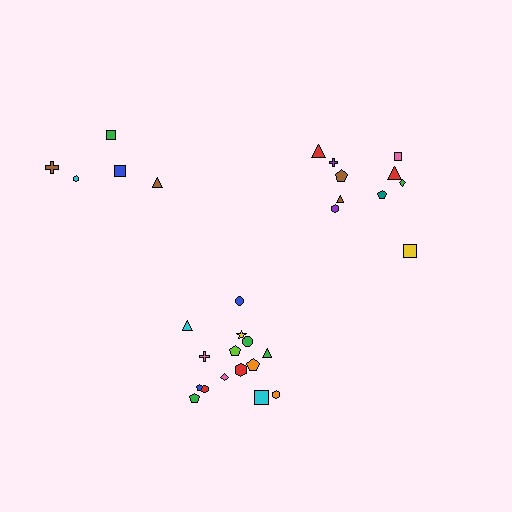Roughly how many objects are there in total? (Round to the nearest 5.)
Roughly 30 objects in total.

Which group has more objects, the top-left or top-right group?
The top-right group.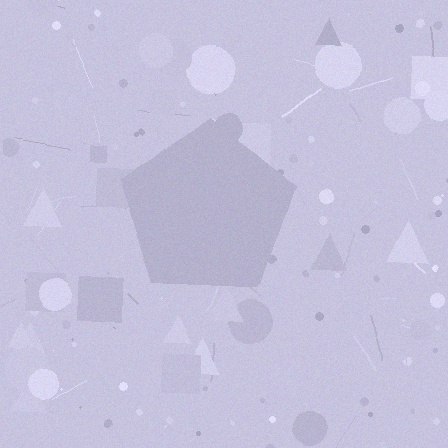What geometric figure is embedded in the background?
A pentagon is embedded in the background.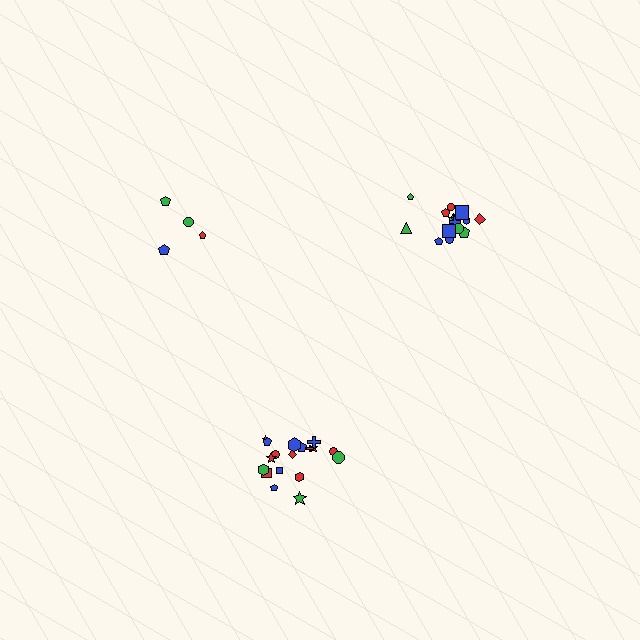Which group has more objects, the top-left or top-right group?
The top-right group.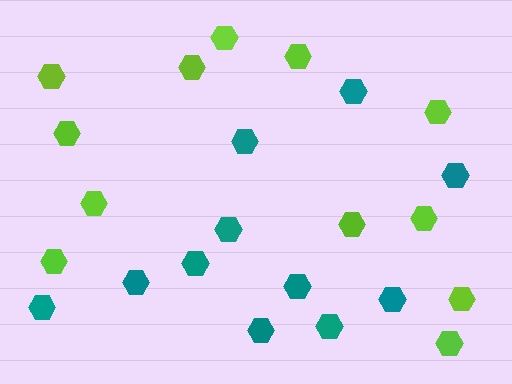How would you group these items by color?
There are 2 groups: one group of teal hexagons (11) and one group of lime hexagons (12).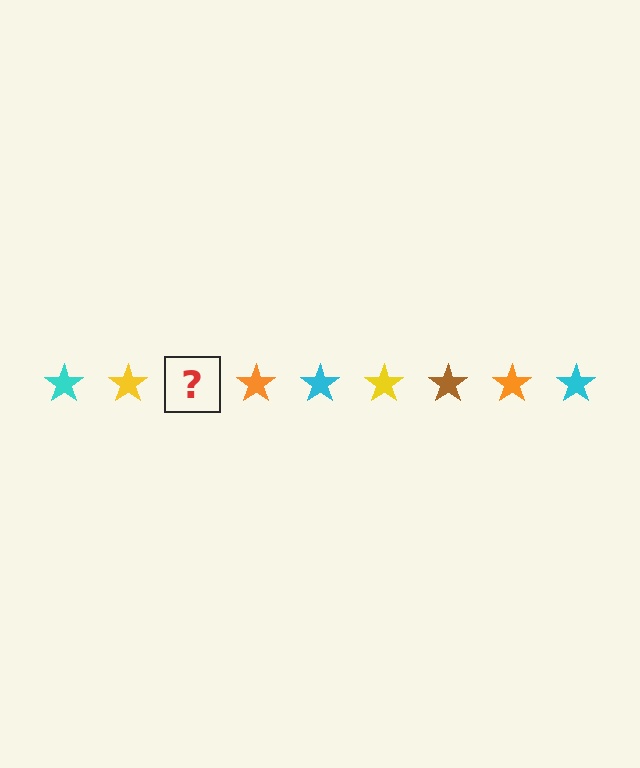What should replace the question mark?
The question mark should be replaced with a brown star.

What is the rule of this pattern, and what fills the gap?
The rule is that the pattern cycles through cyan, yellow, brown, orange stars. The gap should be filled with a brown star.